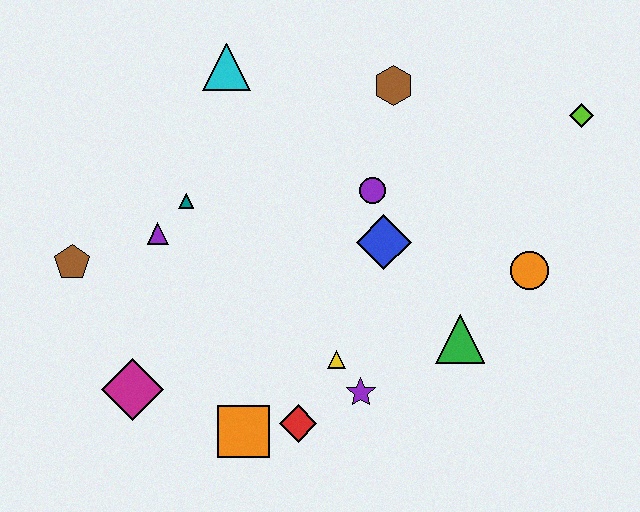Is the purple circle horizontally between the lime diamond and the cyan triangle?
Yes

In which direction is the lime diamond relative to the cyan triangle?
The lime diamond is to the right of the cyan triangle.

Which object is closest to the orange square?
The red diamond is closest to the orange square.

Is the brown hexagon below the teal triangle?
No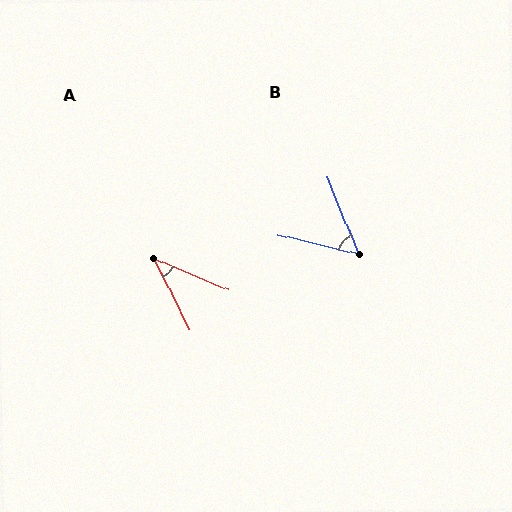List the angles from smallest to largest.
A (41°), B (55°).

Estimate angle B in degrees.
Approximately 55 degrees.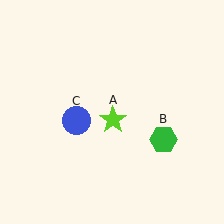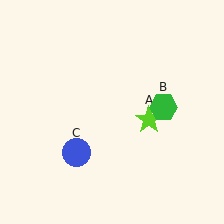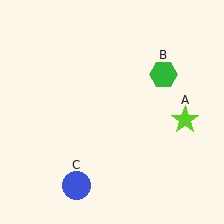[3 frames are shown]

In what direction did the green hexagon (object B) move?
The green hexagon (object B) moved up.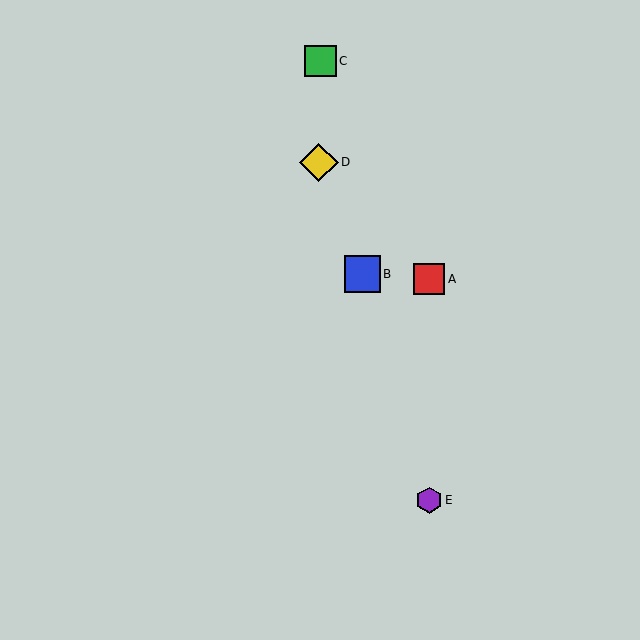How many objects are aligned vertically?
2 objects (A, E) are aligned vertically.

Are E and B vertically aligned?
No, E is at x≈429 and B is at x≈362.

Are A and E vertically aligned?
Yes, both are at x≈429.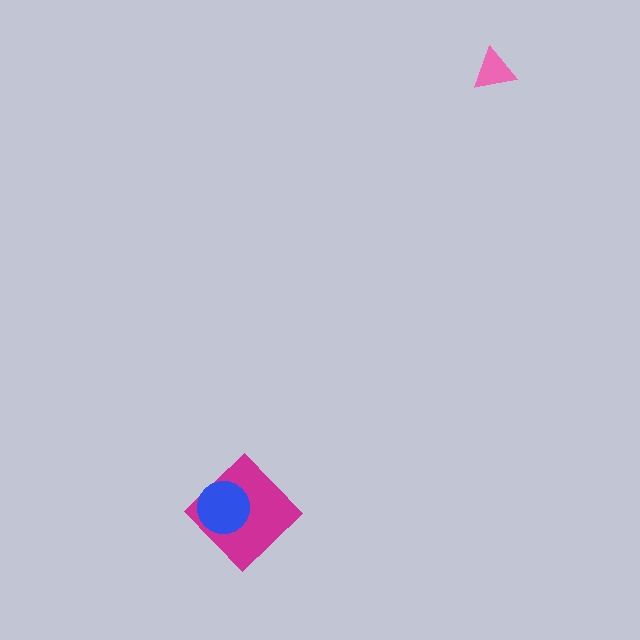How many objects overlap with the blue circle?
1 object overlaps with the blue circle.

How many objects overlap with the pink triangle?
0 objects overlap with the pink triangle.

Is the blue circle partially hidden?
No, no other shape covers it.